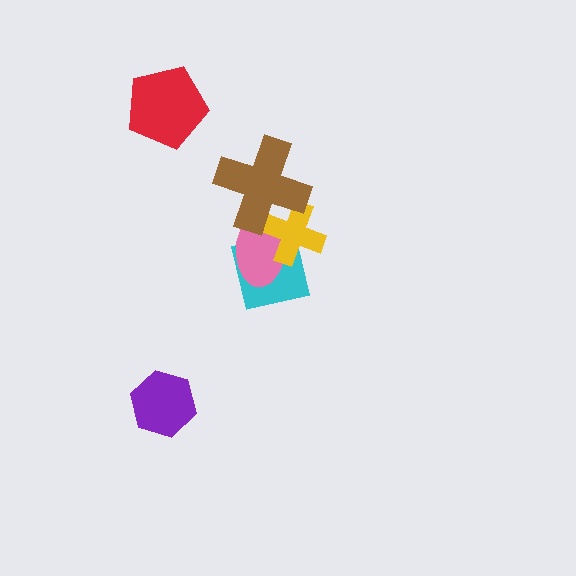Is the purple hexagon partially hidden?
No, no other shape covers it.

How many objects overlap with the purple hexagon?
0 objects overlap with the purple hexagon.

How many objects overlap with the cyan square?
2 objects overlap with the cyan square.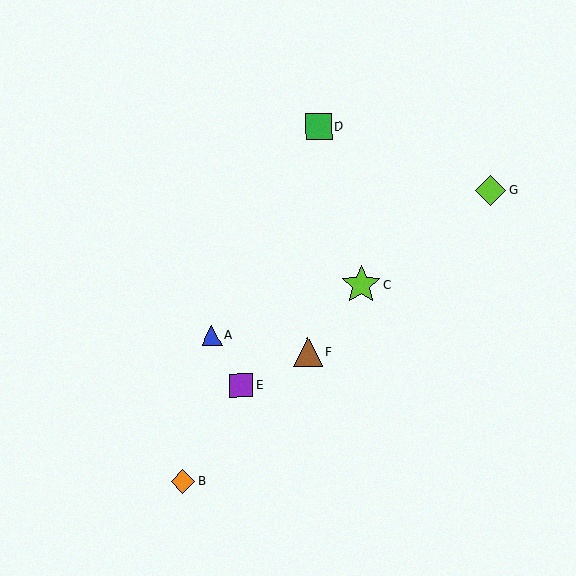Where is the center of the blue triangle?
The center of the blue triangle is at (212, 335).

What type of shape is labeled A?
Shape A is a blue triangle.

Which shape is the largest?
The lime star (labeled C) is the largest.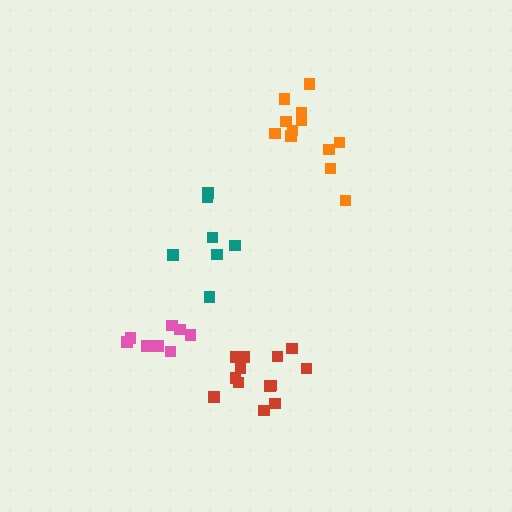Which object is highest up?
The orange cluster is topmost.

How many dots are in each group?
Group 1: 13 dots, Group 2: 8 dots, Group 3: 12 dots, Group 4: 7 dots (40 total).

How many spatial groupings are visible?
There are 4 spatial groupings.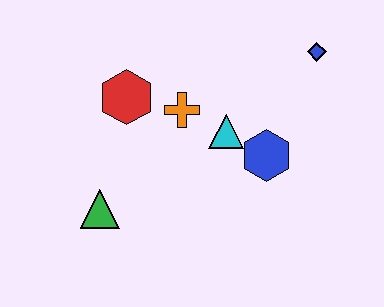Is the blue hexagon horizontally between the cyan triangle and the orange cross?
No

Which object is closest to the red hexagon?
The orange cross is closest to the red hexagon.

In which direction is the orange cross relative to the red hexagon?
The orange cross is to the right of the red hexagon.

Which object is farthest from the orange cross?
The blue diamond is farthest from the orange cross.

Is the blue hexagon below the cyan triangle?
Yes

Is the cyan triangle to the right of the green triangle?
Yes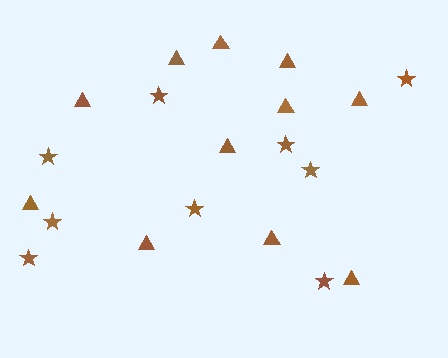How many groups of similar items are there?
There are 2 groups: one group of triangles (11) and one group of stars (9).